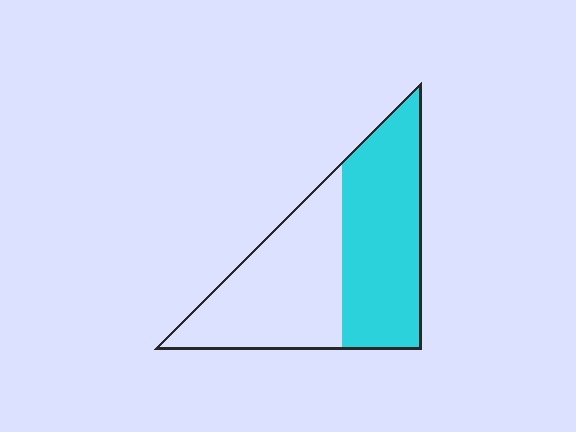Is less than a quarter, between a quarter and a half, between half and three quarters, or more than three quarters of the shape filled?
Between half and three quarters.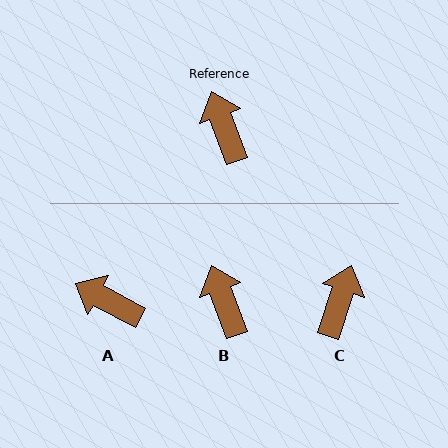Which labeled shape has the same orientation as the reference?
B.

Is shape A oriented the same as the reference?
No, it is off by about 42 degrees.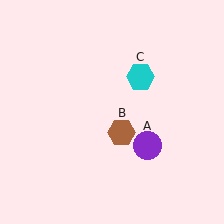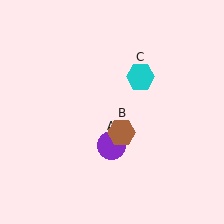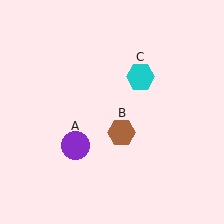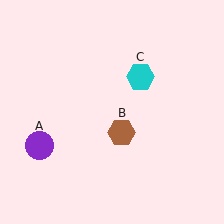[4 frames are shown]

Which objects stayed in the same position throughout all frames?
Brown hexagon (object B) and cyan hexagon (object C) remained stationary.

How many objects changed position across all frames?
1 object changed position: purple circle (object A).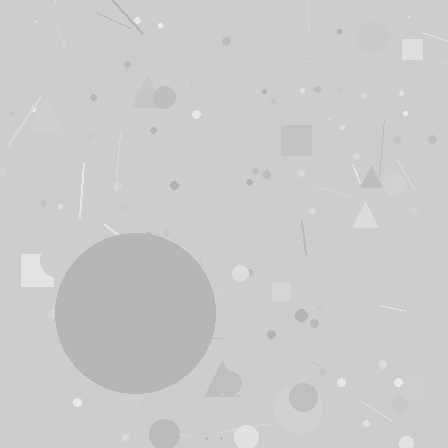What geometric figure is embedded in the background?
A circle is embedded in the background.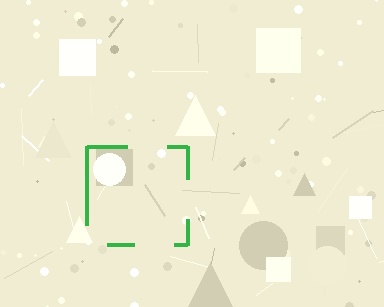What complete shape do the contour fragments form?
The contour fragments form a square.